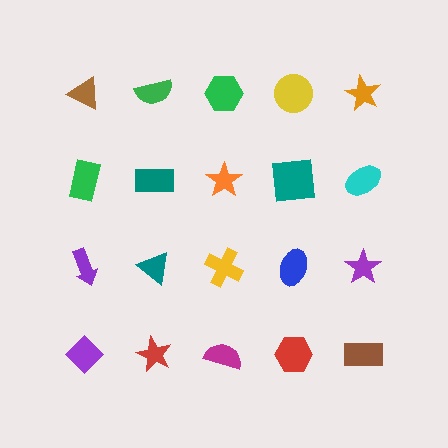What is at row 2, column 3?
An orange star.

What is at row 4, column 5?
A brown rectangle.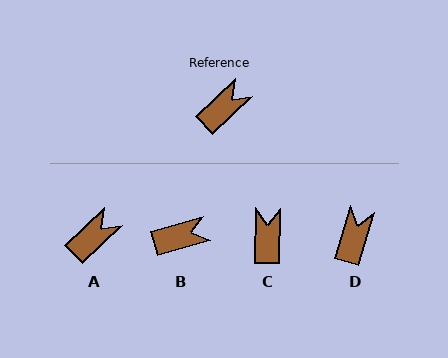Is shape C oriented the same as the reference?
No, it is off by about 45 degrees.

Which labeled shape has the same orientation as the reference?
A.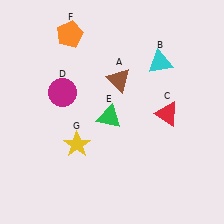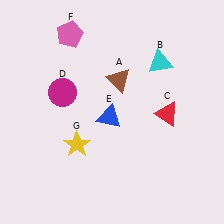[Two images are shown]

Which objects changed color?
E changed from green to blue. F changed from orange to pink.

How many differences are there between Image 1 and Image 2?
There are 2 differences between the two images.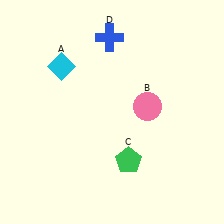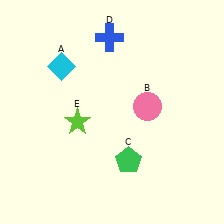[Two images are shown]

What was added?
A lime star (E) was added in Image 2.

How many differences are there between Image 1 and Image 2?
There is 1 difference between the two images.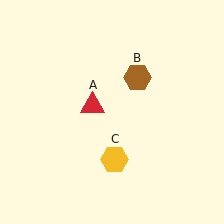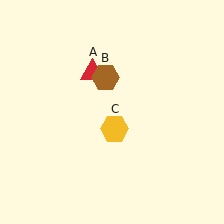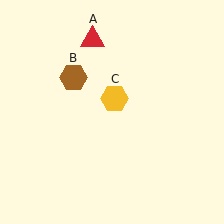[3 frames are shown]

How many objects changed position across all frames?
3 objects changed position: red triangle (object A), brown hexagon (object B), yellow hexagon (object C).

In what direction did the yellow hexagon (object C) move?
The yellow hexagon (object C) moved up.